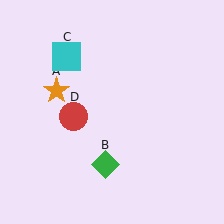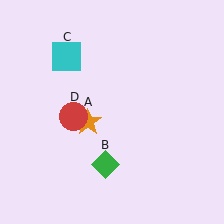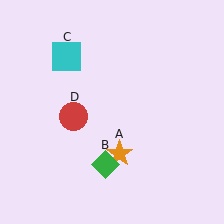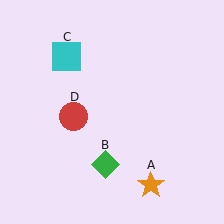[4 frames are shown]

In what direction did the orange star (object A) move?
The orange star (object A) moved down and to the right.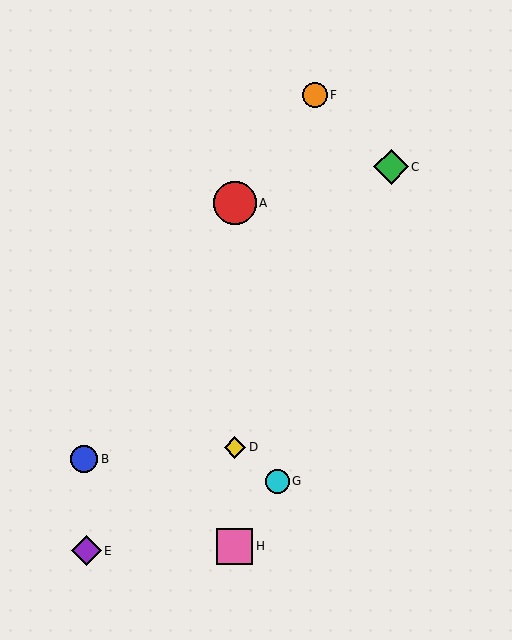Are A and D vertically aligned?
Yes, both are at x≈235.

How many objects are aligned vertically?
3 objects (A, D, H) are aligned vertically.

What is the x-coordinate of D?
Object D is at x≈235.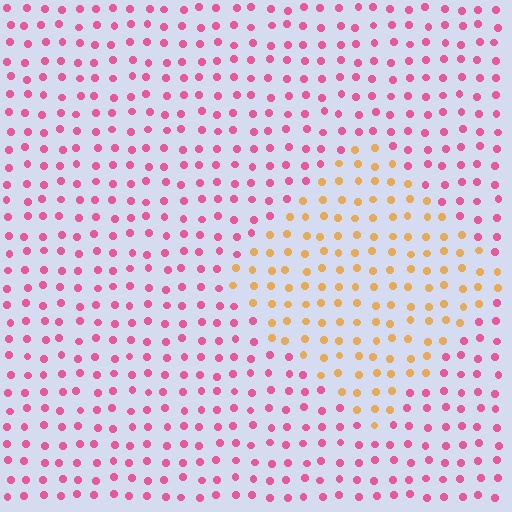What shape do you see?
I see a diamond.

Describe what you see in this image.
The image is filled with small pink elements in a uniform arrangement. A diamond-shaped region is visible where the elements are tinted to a slightly different hue, forming a subtle color boundary.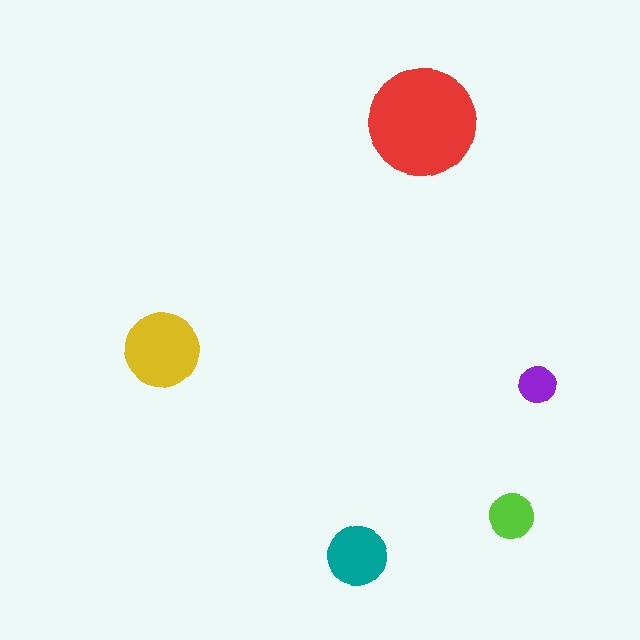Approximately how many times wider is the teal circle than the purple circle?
About 1.5 times wider.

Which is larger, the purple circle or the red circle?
The red one.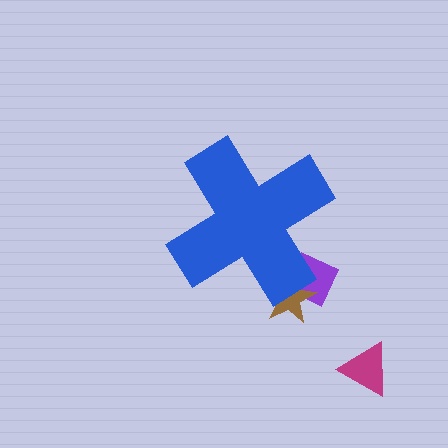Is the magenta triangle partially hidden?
No, the magenta triangle is fully visible.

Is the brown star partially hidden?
Yes, the brown star is partially hidden behind the blue cross.